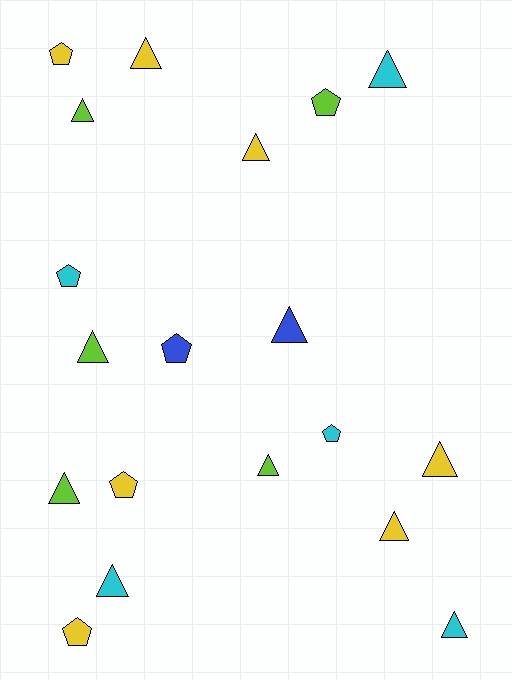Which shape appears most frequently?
Triangle, with 12 objects.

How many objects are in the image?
There are 19 objects.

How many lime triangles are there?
There are 4 lime triangles.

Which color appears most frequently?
Yellow, with 7 objects.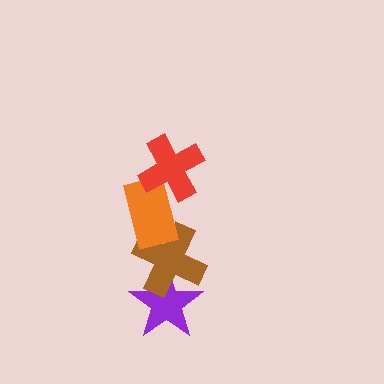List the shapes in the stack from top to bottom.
From top to bottom: the red cross, the orange rectangle, the brown cross, the purple star.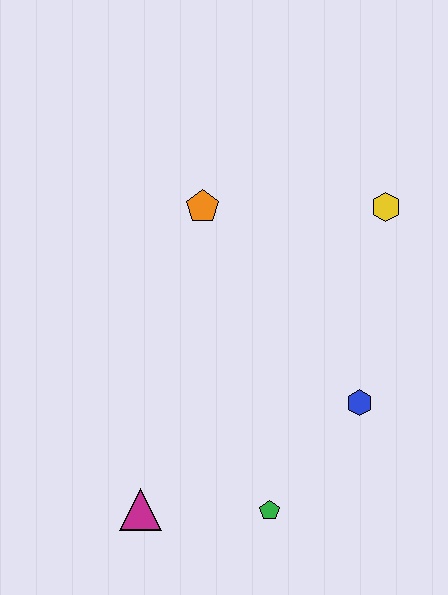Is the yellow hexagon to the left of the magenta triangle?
No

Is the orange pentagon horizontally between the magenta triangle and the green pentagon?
Yes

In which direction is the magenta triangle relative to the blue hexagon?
The magenta triangle is to the left of the blue hexagon.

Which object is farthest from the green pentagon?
The yellow hexagon is farthest from the green pentagon.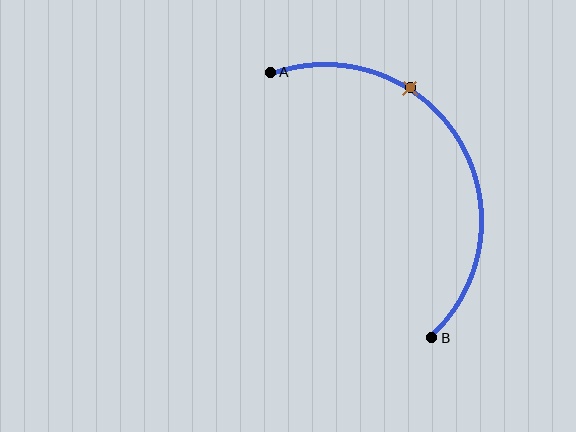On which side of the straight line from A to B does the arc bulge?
The arc bulges to the right of the straight line connecting A and B.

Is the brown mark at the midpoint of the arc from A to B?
No. The brown mark lies on the arc but is closer to endpoint A. The arc midpoint would be at the point on the curve equidistant along the arc from both A and B.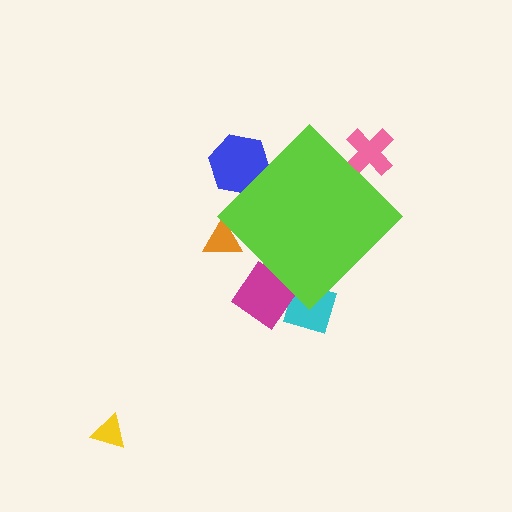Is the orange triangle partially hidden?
Yes, the orange triangle is partially hidden behind the lime diamond.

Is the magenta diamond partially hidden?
Yes, the magenta diamond is partially hidden behind the lime diamond.